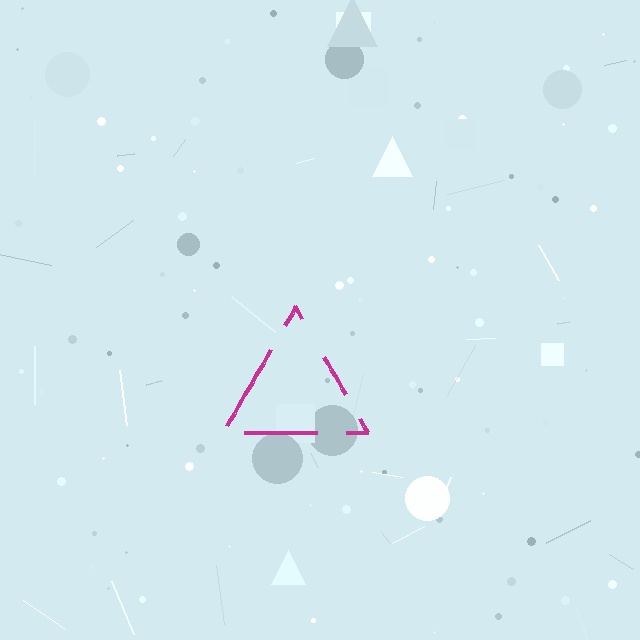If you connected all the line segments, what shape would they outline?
They would outline a triangle.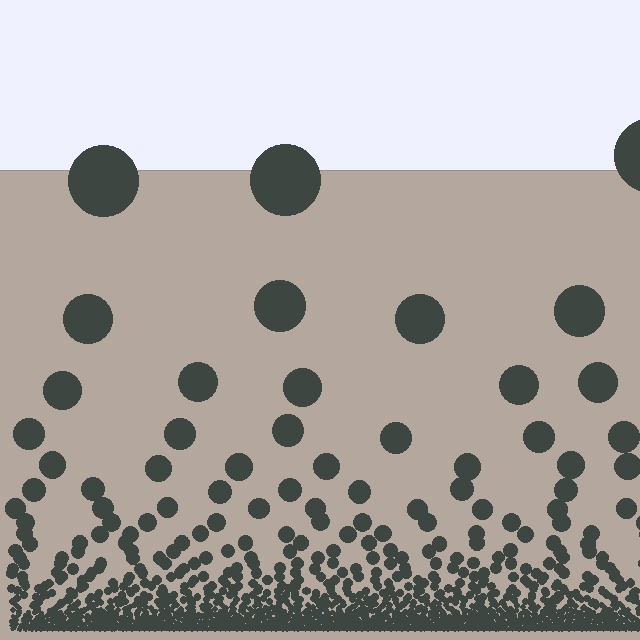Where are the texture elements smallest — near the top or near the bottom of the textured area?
Near the bottom.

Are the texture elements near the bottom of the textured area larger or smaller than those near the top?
Smaller. The gradient is inverted — elements near the bottom are smaller and denser.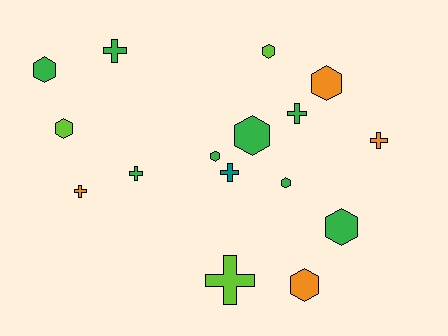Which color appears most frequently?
Green, with 8 objects.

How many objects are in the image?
There are 16 objects.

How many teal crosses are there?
There is 1 teal cross.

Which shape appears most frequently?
Hexagon, with 9 objects.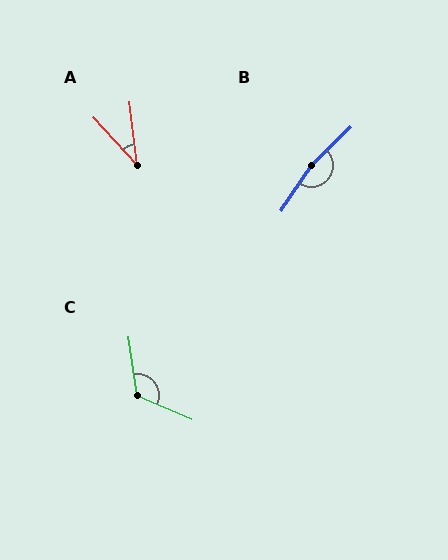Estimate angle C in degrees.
Approximately 121 degrees.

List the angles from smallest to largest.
A (36°), C (121°), B (168°).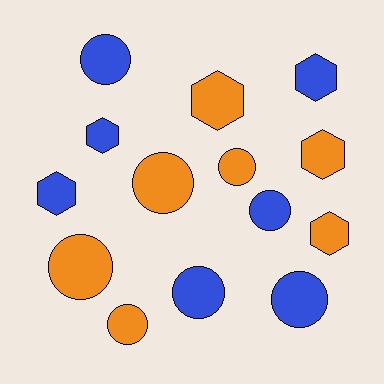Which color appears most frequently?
Orange, with 7 objects.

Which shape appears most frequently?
Circle, with 8 objects.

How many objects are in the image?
There are 14 objects.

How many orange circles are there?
There are 4 orange circles.